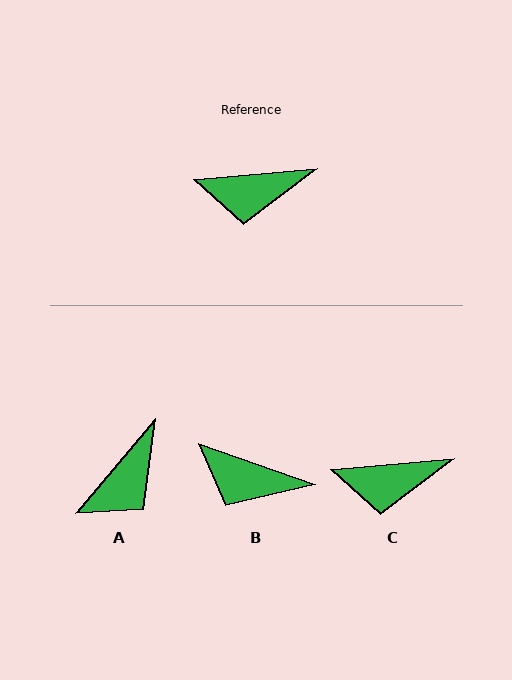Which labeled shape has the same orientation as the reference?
C.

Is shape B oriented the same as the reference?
No, it is off by about 24 degrees.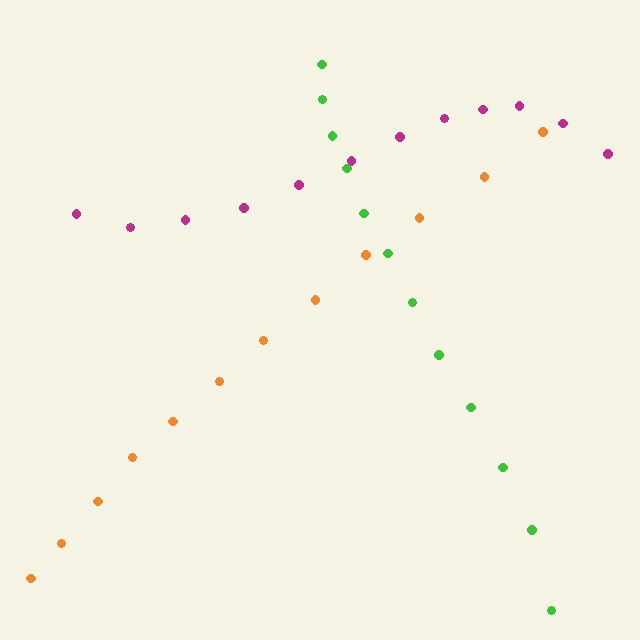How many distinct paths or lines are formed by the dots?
There are 3 distinct paths.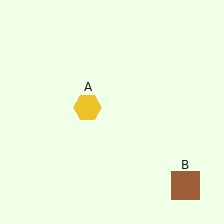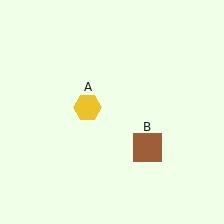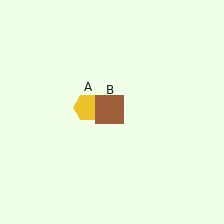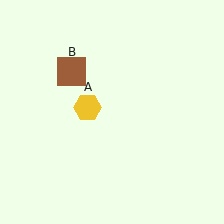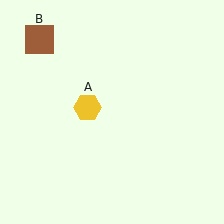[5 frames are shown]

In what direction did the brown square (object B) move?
The brown square (object B) moved up and to the left.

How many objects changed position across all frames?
1 object changed position: brown square (object B).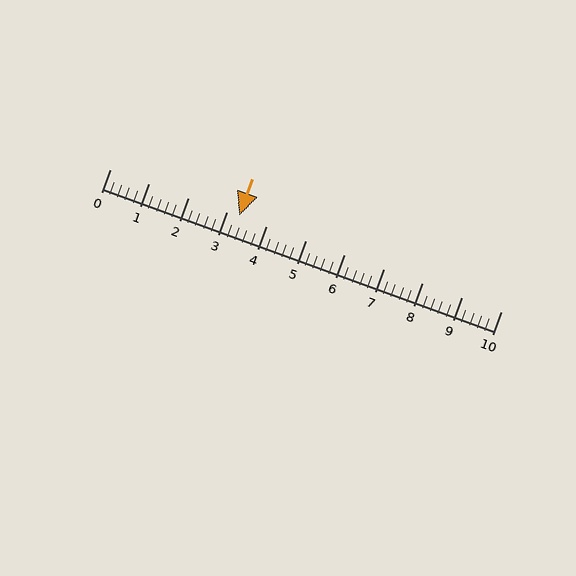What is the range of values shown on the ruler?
The ruler shows values from 0 to 10.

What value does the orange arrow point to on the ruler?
The orange arrow points to approximately 3.3.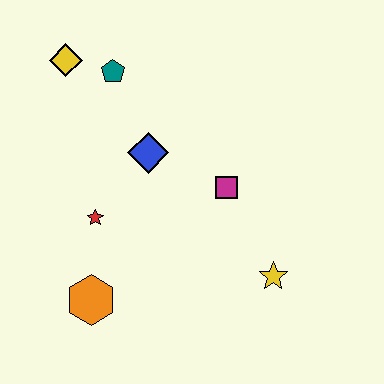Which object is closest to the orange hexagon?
The red star is closest to the orange hexagon.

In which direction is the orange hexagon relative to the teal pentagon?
The orange hexagon is below the teal pentagon.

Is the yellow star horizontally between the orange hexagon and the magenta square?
No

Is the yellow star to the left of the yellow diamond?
No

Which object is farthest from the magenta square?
The yellow diamond is farthest from the magenta square.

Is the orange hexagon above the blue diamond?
No